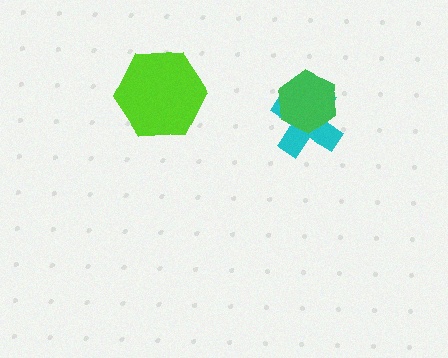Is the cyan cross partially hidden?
Yes, it is partially covered by another shape.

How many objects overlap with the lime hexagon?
0 objects overlap with the lime hexagon.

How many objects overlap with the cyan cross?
1 object overlaps with the cyan cross.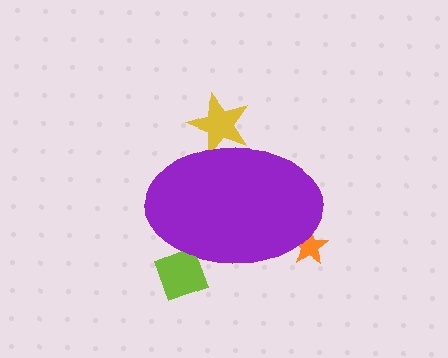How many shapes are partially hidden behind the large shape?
3 shapes are partially hidden.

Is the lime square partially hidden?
Yes, the lime square is partially hidden behind the purple ellipse.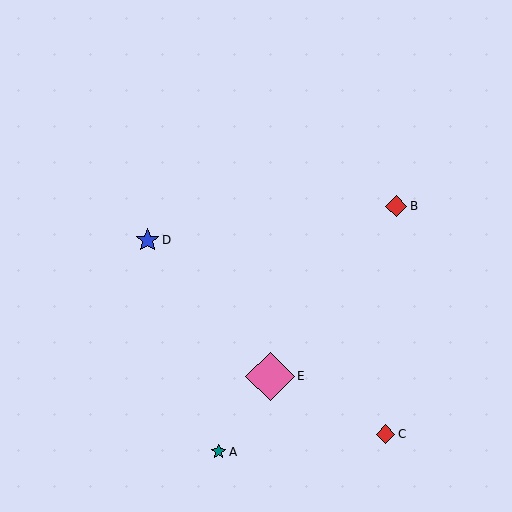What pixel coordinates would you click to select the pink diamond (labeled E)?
Click at (270, 376) to select the pink diamond E.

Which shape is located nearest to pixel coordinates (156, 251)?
The blue star (labeled D) at (147, 240) is nearest to that location.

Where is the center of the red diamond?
The center of the red diamond is at (396, 206).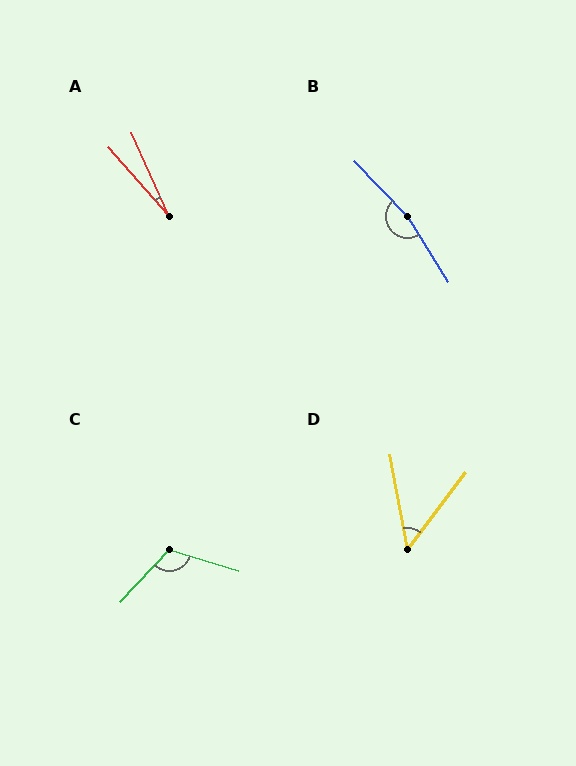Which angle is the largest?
B, at approximately 169 degrees.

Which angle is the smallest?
A, at approximately 17 degrees.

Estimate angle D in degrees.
Approximately 48 degrees.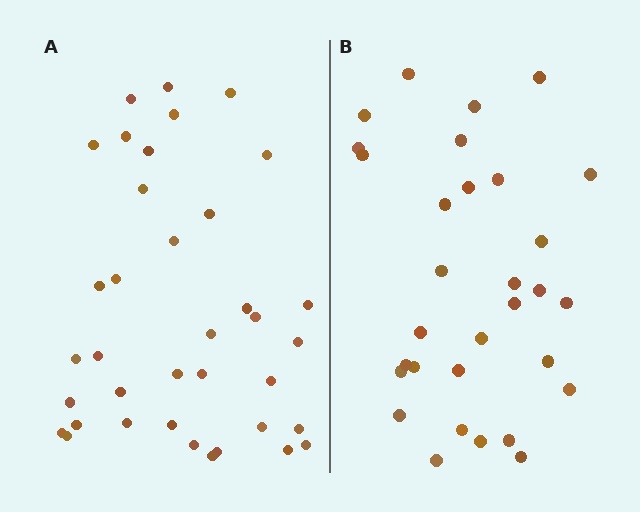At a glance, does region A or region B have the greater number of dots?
Region A (the left region) has more dots.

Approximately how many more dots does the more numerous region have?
Region A has about 6 more dots than region B.